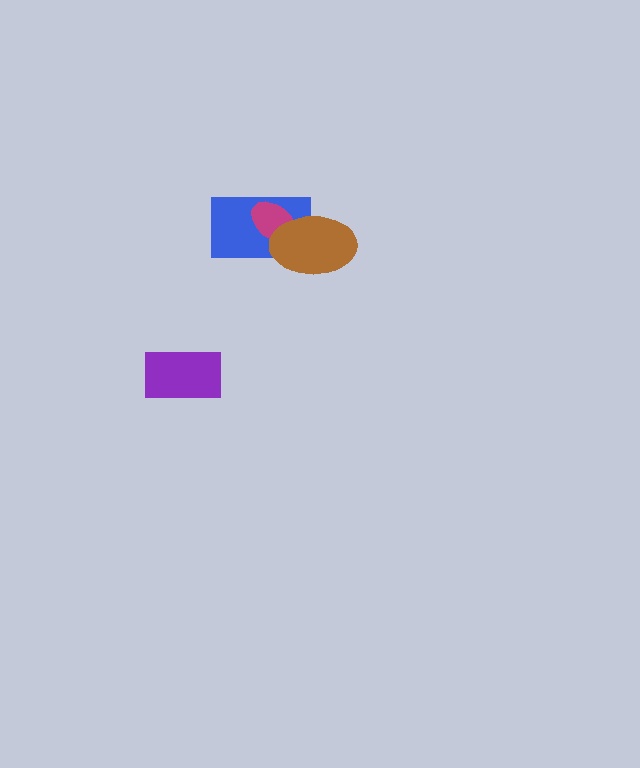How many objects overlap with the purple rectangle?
0 objects overlap with the purple rectangle.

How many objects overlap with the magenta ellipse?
2 objects overlap with the magenta ellipse.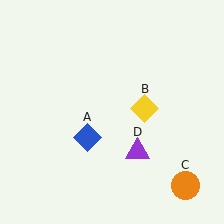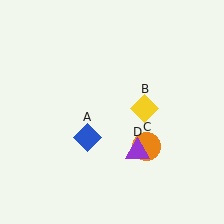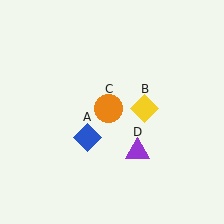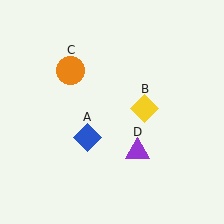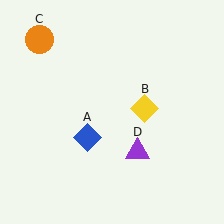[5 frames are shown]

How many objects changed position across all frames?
1 object changed position: orange circle (object C).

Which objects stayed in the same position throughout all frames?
Blue diamond (object A) and yellow diamond (object B) and purple triangle (object D) remained stationary.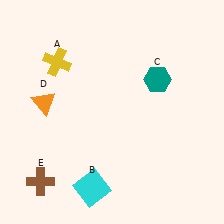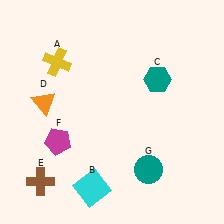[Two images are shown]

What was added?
A magenta pentagon (F), a teal circle (G) were added in Image 2.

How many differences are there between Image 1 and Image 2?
There are 2 differences between the two images.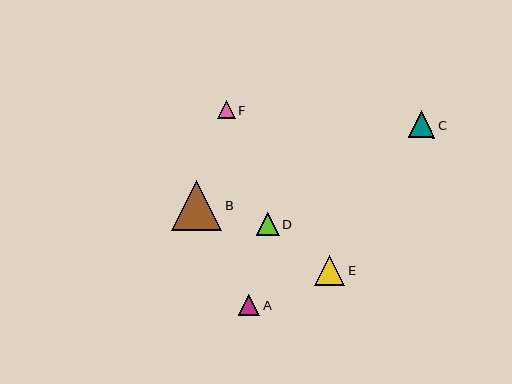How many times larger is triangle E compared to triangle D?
Triangle E is approximately 1.3 times the size of triangle D.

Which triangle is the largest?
Triangle B is the largest with a size of approximately 50 pixels.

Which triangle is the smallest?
Triangle F is the smallest with a size of approximately 18 pixels.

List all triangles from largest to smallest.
From largest to smallest: B, E, C, D, A, F.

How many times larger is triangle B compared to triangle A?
Triangle B is approximately 2.3 times the size of triangle A.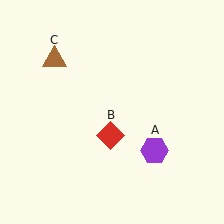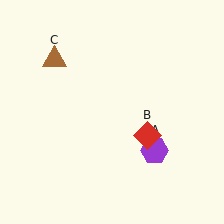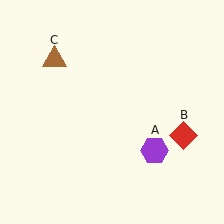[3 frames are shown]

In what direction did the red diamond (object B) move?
The red diamond (object B) moved right.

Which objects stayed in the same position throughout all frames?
Purple hexagon (object A) and brown triangle (object C) remained stationary.